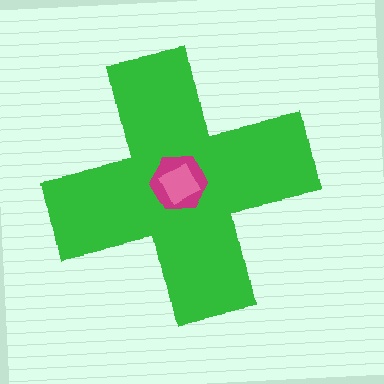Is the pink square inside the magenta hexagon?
Yes.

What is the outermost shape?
The green cross.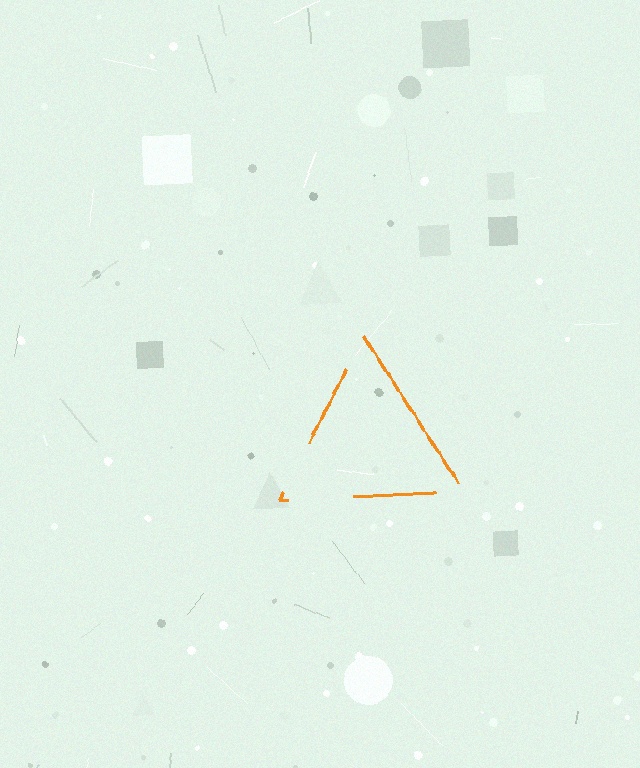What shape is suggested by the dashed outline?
The dashed outline suggests a triangle.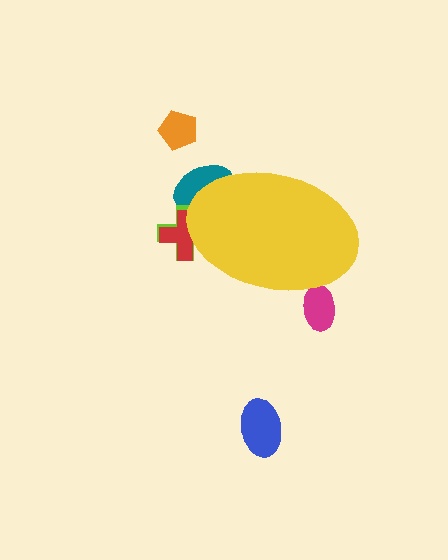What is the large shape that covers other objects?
A yellow ellipse.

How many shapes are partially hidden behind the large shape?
4 shapes are partially hidden.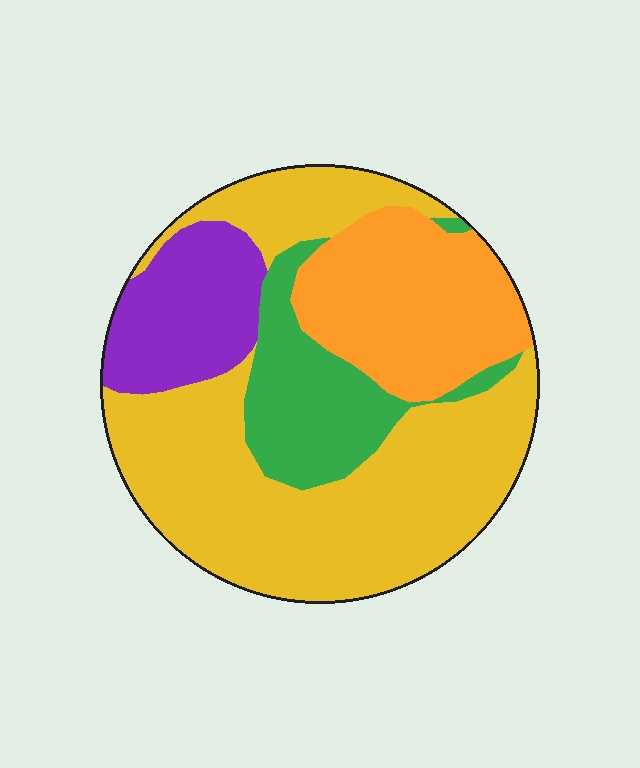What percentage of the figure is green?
Green takes up about one sixth (1/6) of the figure.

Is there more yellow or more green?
Yellow.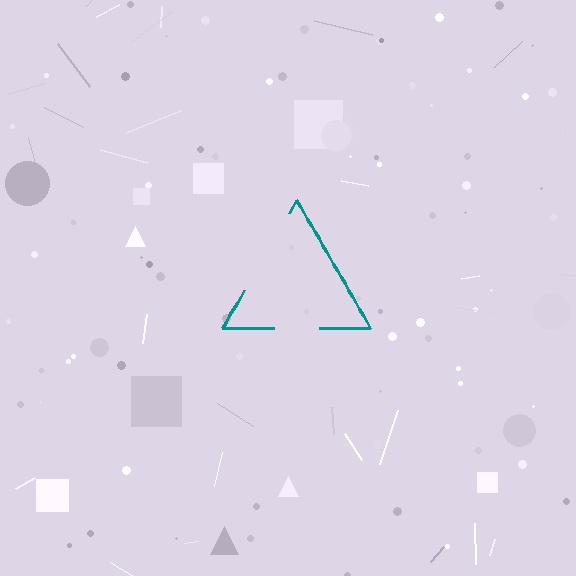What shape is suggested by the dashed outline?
The dashed outline suggests a triangle.